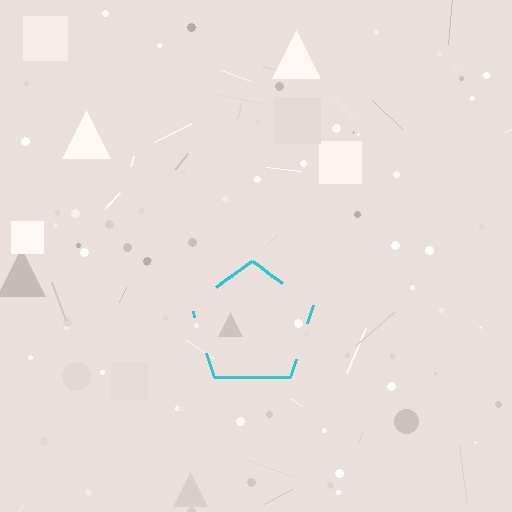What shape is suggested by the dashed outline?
The dashed outline suggests a pentagon.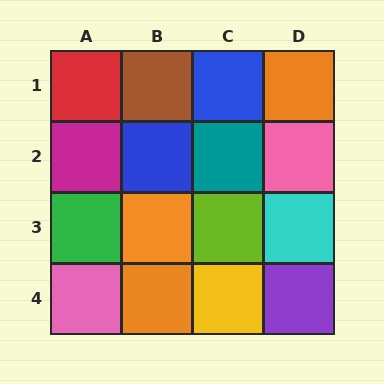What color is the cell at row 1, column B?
Brown.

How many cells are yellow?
1 cell is yellow.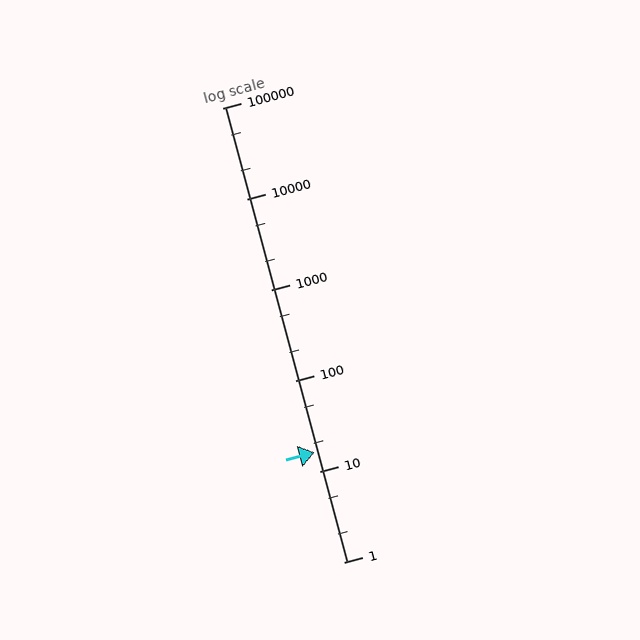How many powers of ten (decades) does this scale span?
The scale spans 5 decades, from 1 to 100000.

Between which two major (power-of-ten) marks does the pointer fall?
The pointer is between 10 and 100.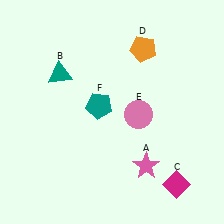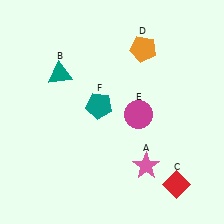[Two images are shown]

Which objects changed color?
C changed from magenta to red. E changed from pink to magenta.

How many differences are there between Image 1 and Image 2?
There are 2 differences between the two images.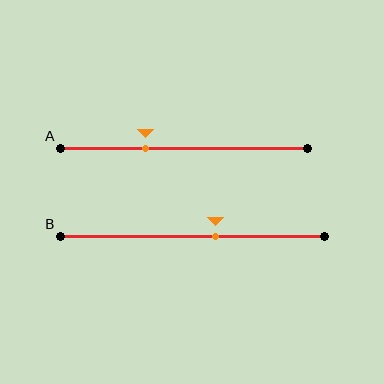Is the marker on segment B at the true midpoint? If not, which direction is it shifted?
No, the marker on segment B is shifted to the right by about 9% of the segment length.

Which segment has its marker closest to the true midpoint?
Segment B has its marker closest to the true midpoint.